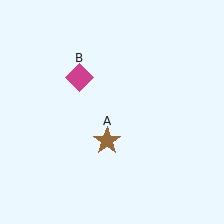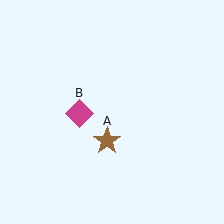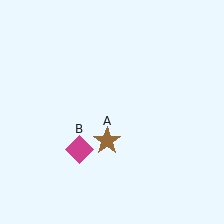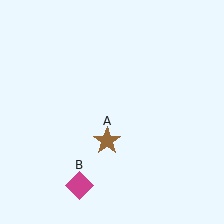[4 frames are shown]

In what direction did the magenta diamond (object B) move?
The magenta diamond (object B) moved down.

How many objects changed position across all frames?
1 object changed position: magenta diamond (object B).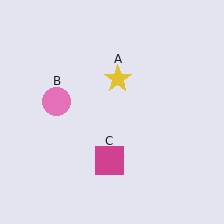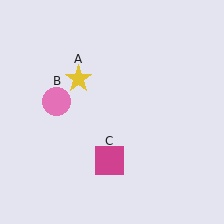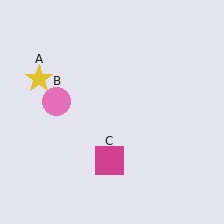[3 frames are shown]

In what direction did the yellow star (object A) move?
The yellow star (object A) moved left.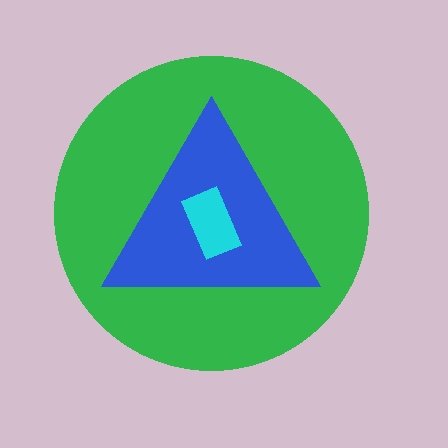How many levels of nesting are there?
3.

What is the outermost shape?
The green circle.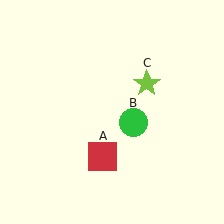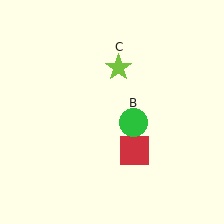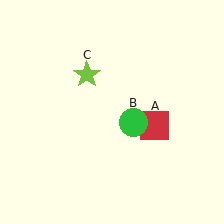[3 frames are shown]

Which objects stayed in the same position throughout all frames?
Green circle (object B) remained stationary.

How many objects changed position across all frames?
2 objects changed position: red square (object A), lime star (object C).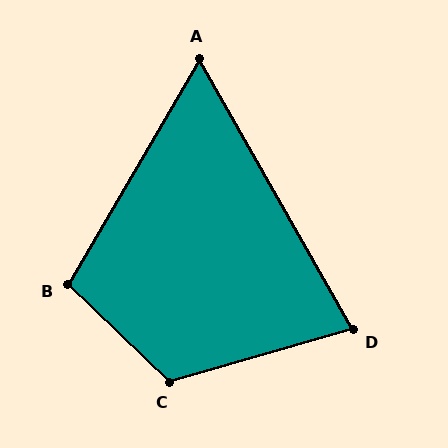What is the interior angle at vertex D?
Approximately 76 degrees (acute).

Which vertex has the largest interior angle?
C, at approximately 120 degrees.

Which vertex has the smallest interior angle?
A, at approximately 60 degrees.